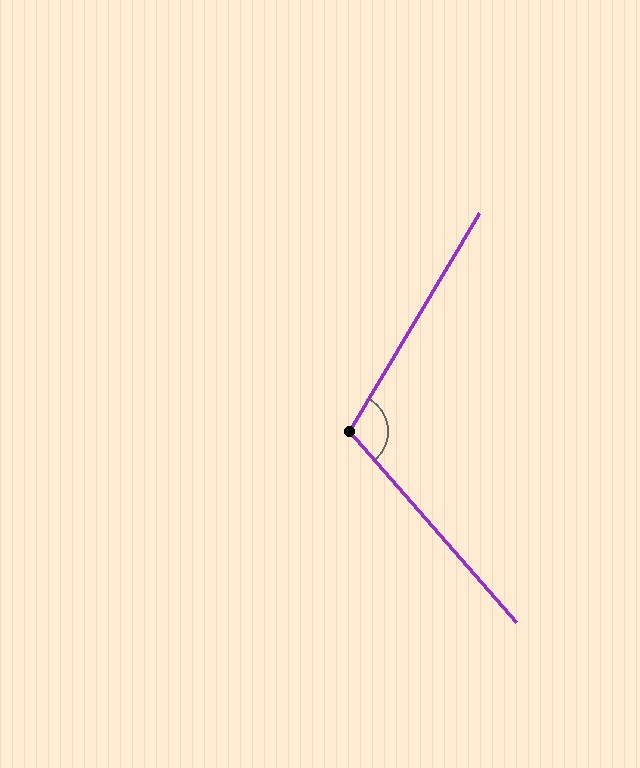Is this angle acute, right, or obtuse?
It is obtuse.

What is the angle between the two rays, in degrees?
Approximately 108 degrees.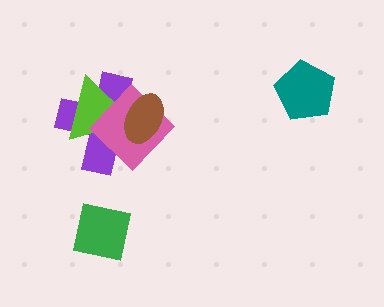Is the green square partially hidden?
No, no other shape covers it.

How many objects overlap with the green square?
0 objects overlap with the green square.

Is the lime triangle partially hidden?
Yes, it is partially covered by another shape.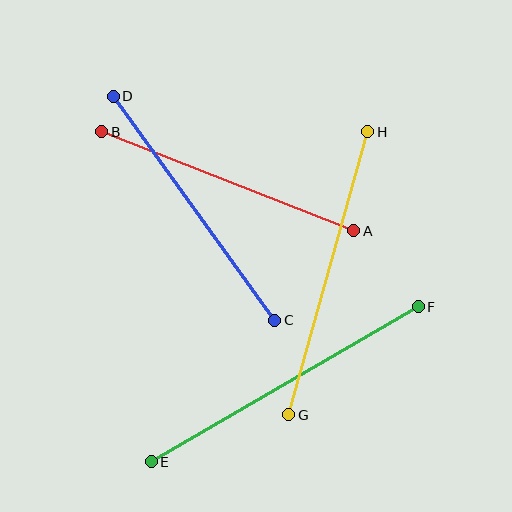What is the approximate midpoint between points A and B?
The midpoint is at approximately (228, 181) pixels.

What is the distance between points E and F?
The distance is approximately 309 pixels.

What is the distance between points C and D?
The distance is approximately 276 pixels.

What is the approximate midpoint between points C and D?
The midpoint is at approximately (194, 208) pixels.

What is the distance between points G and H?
The distance is approximately 294 pixels.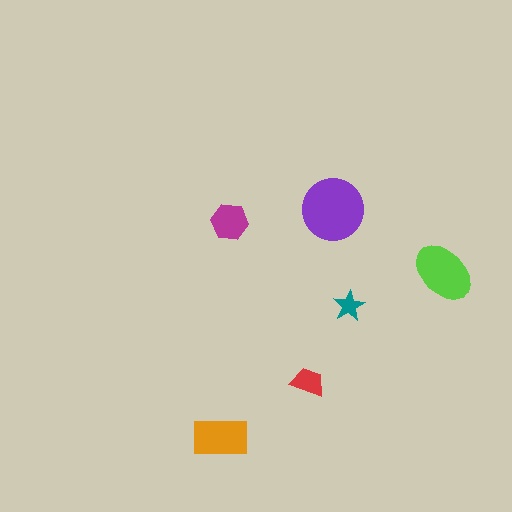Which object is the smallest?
The teal star.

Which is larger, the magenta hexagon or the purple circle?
The purple circle.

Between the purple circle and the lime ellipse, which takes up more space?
The purple circle.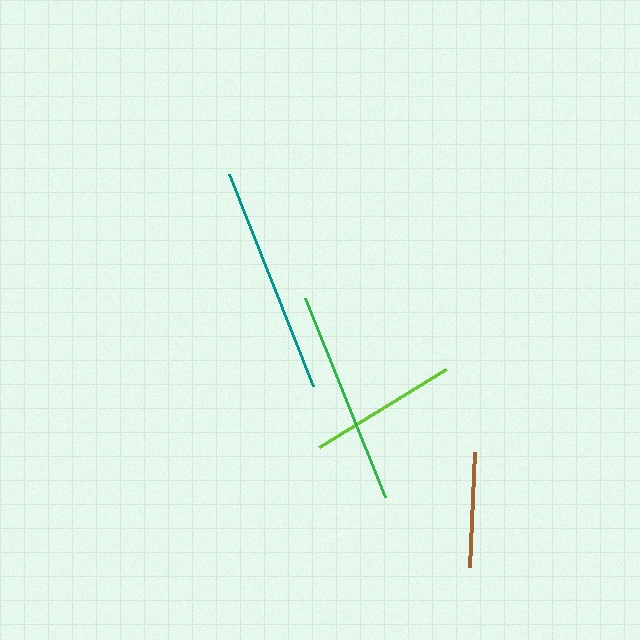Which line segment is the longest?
The teal line is the longest at approximately 229 pixels.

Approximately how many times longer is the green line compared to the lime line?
The green line is approximately 1.4 times the length of the lime line.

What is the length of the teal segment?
The teal segment is approximately 229 pixels long.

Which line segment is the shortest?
The brown line is the shortest at approximately 115 pixels.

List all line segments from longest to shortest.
From longest to shortest: teal, green, lime, brown.